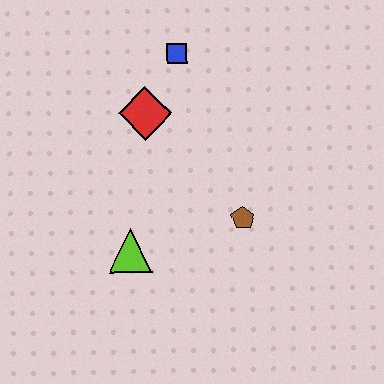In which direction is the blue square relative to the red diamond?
The blue square is above the red diamond.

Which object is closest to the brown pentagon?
The lime triangle is closest to the brown pentagon.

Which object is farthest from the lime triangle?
The blue square is farthest from the lime triangle.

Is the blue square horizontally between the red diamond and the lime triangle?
No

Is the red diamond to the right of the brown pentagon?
No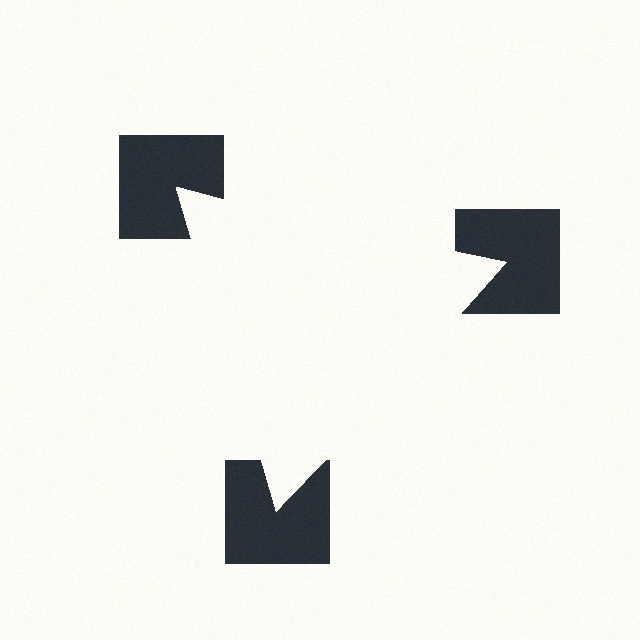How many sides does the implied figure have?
3 sides.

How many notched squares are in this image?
There are 3 — one at each vertex of the illusory triangle.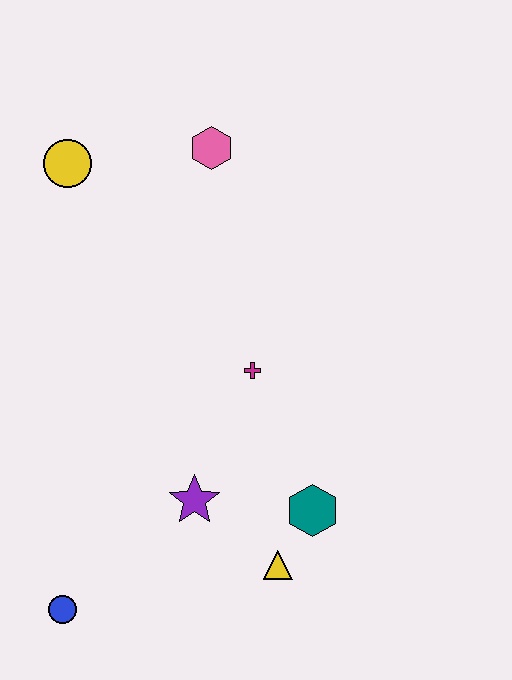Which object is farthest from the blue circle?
The pink hexagon is farthest from the blue circle.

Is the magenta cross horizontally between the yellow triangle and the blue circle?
Yes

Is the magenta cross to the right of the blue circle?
Yes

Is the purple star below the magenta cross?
Yes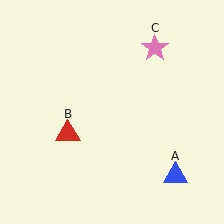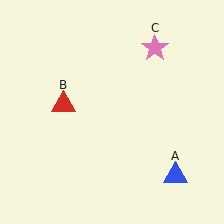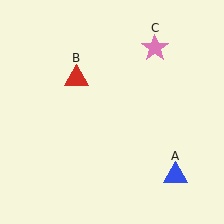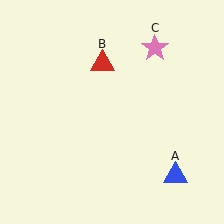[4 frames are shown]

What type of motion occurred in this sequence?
The red triangle (object B) rotated clockwise around the center of the scene.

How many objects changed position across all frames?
1 object changed position: red triangle (object B).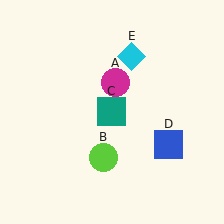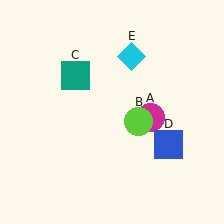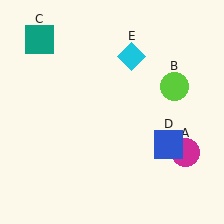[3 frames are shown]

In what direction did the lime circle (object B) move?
The lime circle (object B) moved up and to the right.